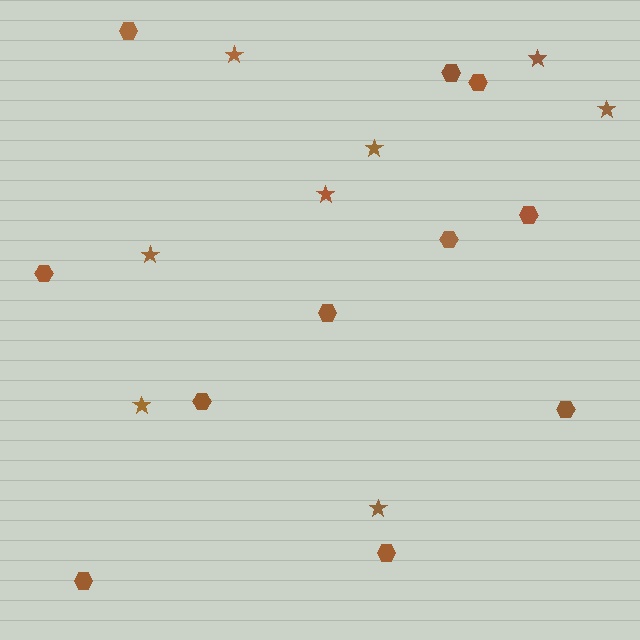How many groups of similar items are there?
There are 2 groups: one group of stars (8) and one group of hexagons (11).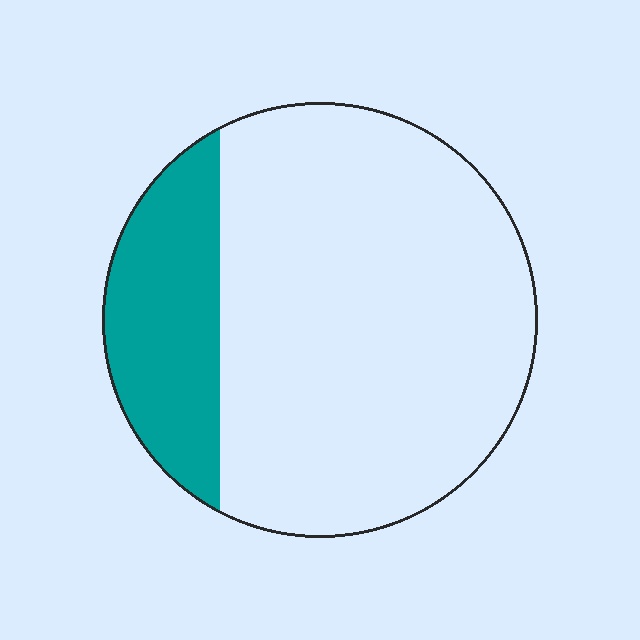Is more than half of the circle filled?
No.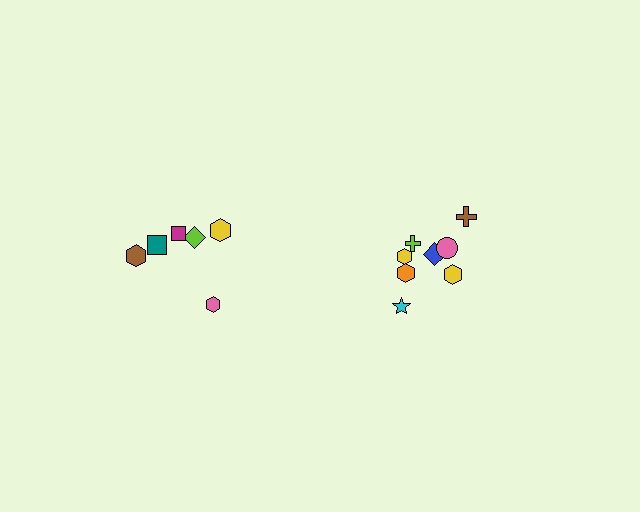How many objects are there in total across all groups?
There are 14 objects.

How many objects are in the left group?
There are 6 objects.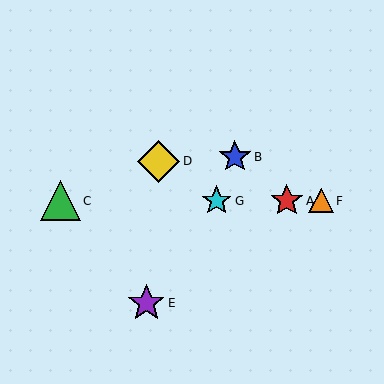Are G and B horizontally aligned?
No, G is at y≈201 and B is at y≈157.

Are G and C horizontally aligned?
Yes, both are at y≈201.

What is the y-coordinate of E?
Object E is at y≈303.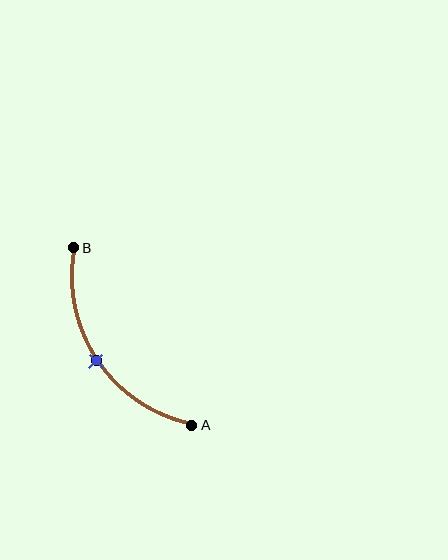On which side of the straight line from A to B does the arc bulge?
The arc bulges below and to the left of the straight line connecting A and B.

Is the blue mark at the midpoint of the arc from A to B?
Yes. The blue mark lies on the arc at equal arc-length from both A and B — it is the arc midpoint.